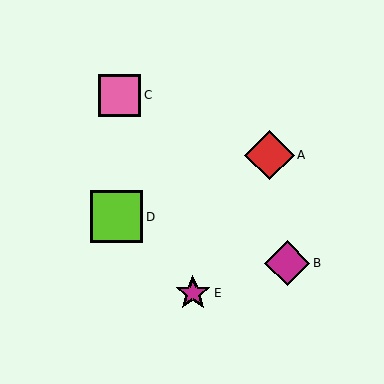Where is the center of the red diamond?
The center of the red diamond is at (269, 155).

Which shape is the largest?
The lime square (labeled D) is the largest.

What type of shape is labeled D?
Shape D is a lime square.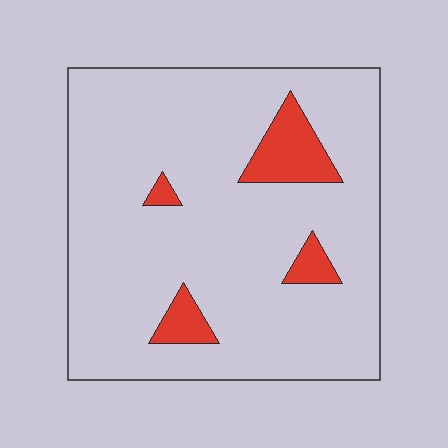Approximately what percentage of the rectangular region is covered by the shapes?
Approximately 10%.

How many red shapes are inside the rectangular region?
4.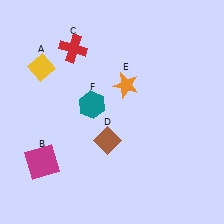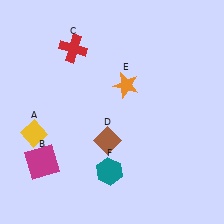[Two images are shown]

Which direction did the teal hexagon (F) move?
The teal hexagon (F) moved down.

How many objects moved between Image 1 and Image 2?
2 objects moved between the two images.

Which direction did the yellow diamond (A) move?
The yellow diamond (A) moved down.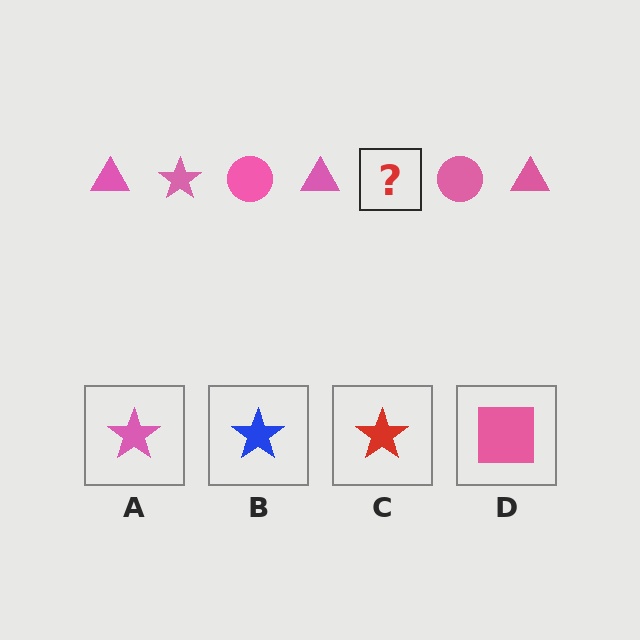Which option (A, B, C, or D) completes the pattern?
A.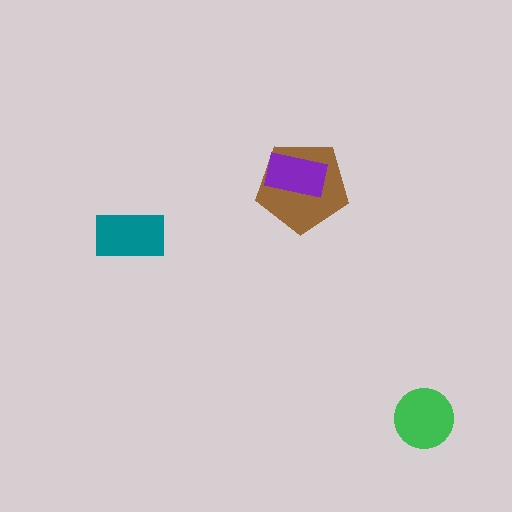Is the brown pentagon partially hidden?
Yes, it is partially covered by another shape.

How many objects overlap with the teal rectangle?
0 objects overlap with the teal rectangle.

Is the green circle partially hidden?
No, no other shape covers it.